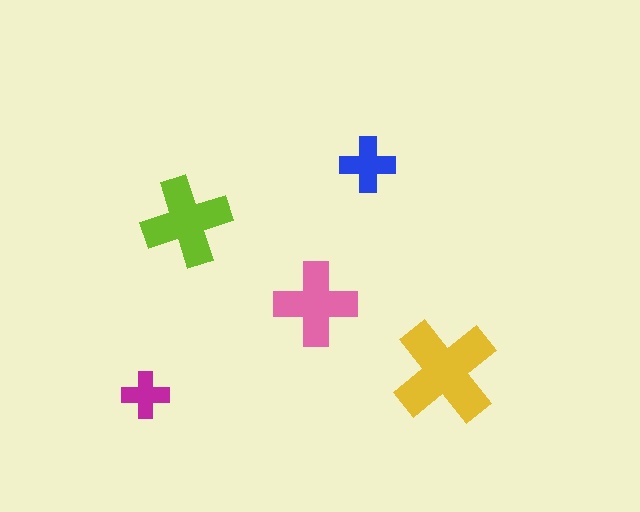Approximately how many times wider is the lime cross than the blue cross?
About 1.5 times wider.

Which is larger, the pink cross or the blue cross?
The pink one.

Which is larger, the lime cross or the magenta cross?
The lime one.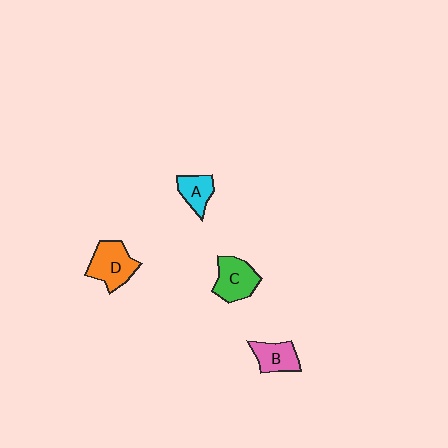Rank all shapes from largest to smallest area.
From largest to smallest: D (orange), C (green), B (pink), A (cyan).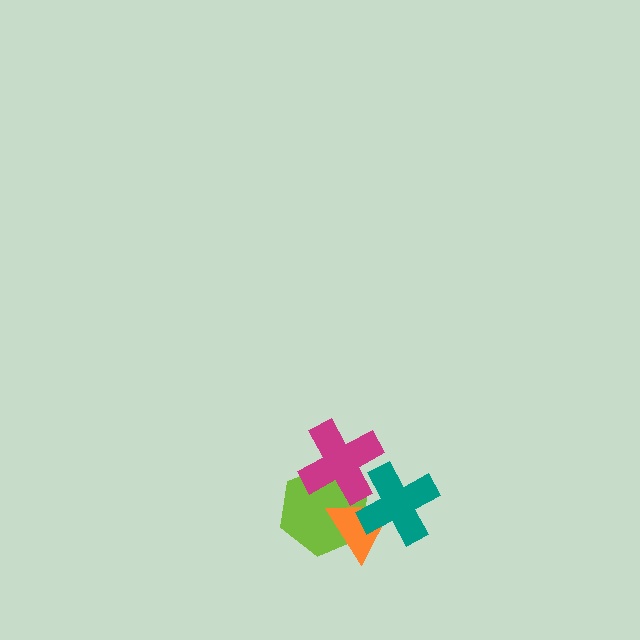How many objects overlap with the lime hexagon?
3 objects overlap with the lime hexagon.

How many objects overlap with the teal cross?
3 objects overlap with the teal cross.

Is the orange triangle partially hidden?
Yes, it is partially covered by another shape.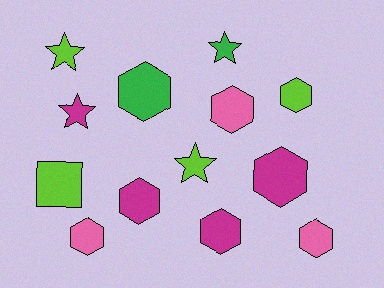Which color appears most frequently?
Magenta, with 4 objects.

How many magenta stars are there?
There is 1 magenta star.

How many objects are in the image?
There are 13 objects.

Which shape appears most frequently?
Hexagon, with 8 objects.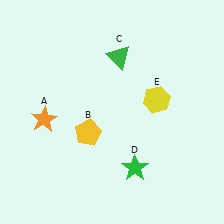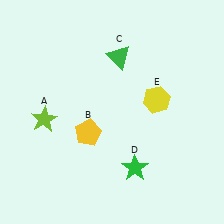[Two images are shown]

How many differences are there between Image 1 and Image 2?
There is 1 difference between the two images.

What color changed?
The star (A) changed from orange in Image 1 to lime in Image 2.